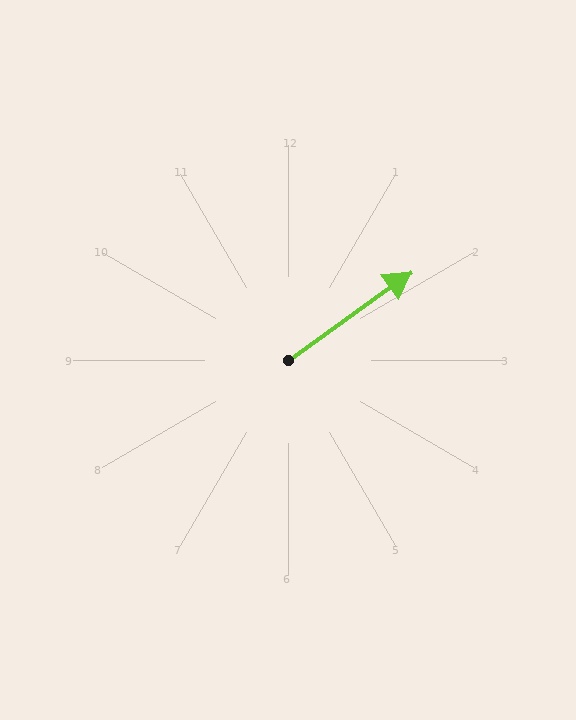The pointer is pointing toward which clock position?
Roughly 2 o'clock.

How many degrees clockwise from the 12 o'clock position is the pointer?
Approximately 54 degrees.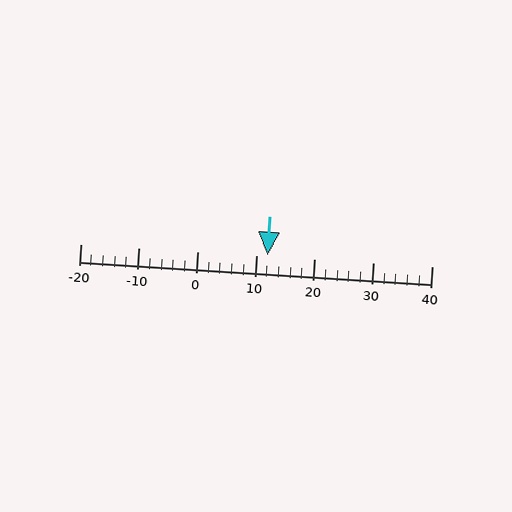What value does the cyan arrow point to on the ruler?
The cyan arrow points to approximately 12.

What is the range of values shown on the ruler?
The ruler shows values from -20 to 40.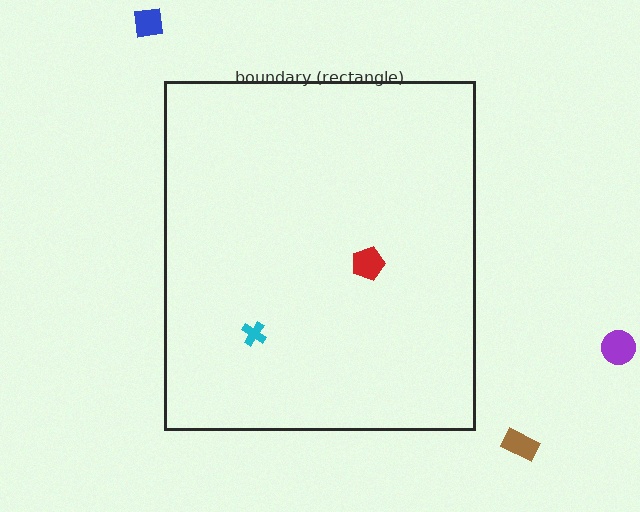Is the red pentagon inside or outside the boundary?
Inside.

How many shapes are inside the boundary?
2 inside, 3 outside.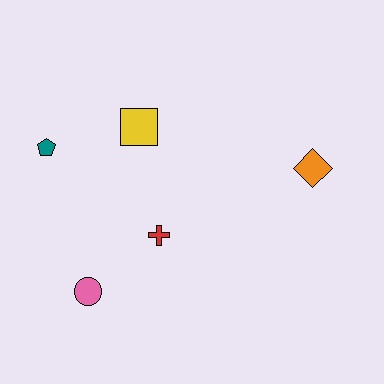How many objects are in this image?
There are 5 objects.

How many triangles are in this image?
There are no triangles.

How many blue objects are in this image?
There are no blue objects.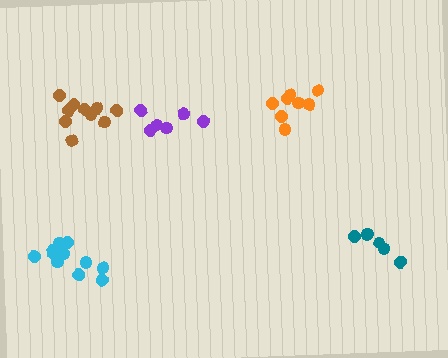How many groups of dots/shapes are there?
There are 5 groups.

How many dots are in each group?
Group 1: 8 dots, Group 2: 6 dots, Group 3: 10 dots, Group 4: 11 dots, Group 5: 6 dots (41 total).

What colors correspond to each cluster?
The clusters are colored: orange, teal, brown, cyan, purple.